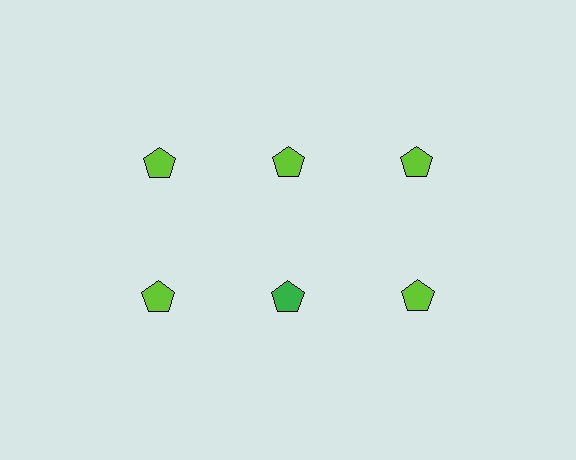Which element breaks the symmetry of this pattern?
The green pentagon in the second row, second from left column breaks the symmetry. All other shapes are lime pentagons.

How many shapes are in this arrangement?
There are 6 shapes arranged in a grid pattern.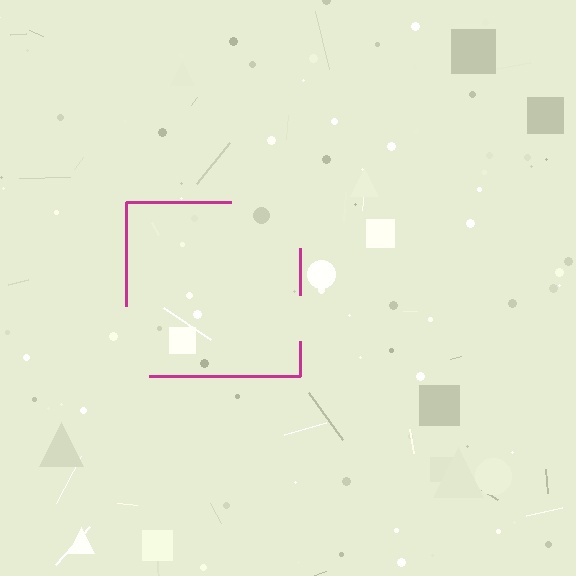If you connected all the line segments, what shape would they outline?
They would outline a square.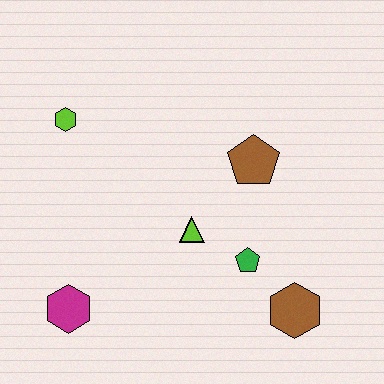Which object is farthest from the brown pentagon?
The magenta hexagon is farthest from the brown pentagon.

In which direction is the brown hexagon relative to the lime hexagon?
The brown hexagon is to the right of the lime hexagon.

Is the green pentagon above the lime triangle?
No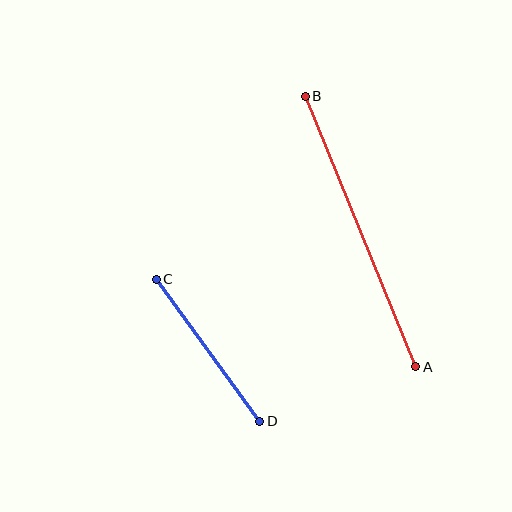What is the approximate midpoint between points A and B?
The midpoint is at approximately (360, 231) pixels.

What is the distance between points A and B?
The distance is approximately 292 pixels.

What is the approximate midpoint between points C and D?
The midpoint is at approximately (208, 350) pixels.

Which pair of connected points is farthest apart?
Points A and B are farthest apart.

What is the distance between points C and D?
The distance is approximately 176 pixels.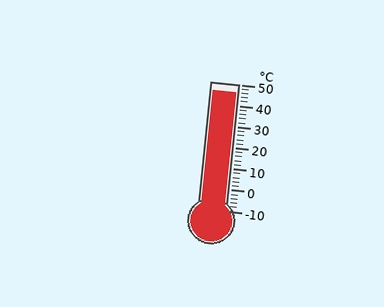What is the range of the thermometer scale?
The thermometer scale ranges from -10°C to 50°C.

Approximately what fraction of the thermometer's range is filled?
The thermometer is filled to approximately 95% of its range.